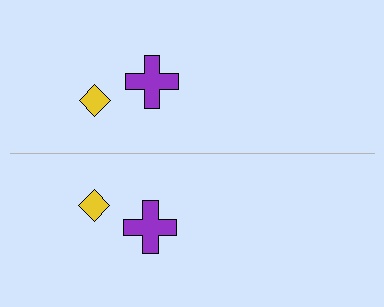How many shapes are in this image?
There are 4 shapes in this image.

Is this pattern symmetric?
Yes, this pattern has bilateral (reflection) symmetry.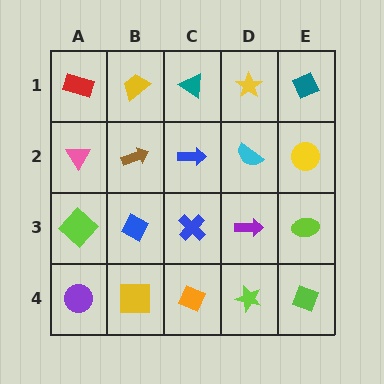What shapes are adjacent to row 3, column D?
A cyan semicircle (row 2, column D), a lime star (row 4, column D), a blue cross (row 3, column C), a lime ellipse (row 3, column E).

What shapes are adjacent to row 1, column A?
A pink triangle (row 2, column A), a yellow trapezoid (row 1, column B).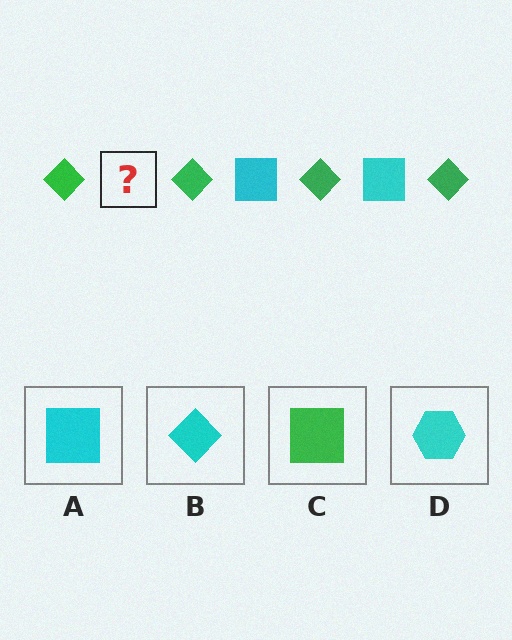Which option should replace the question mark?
Option A.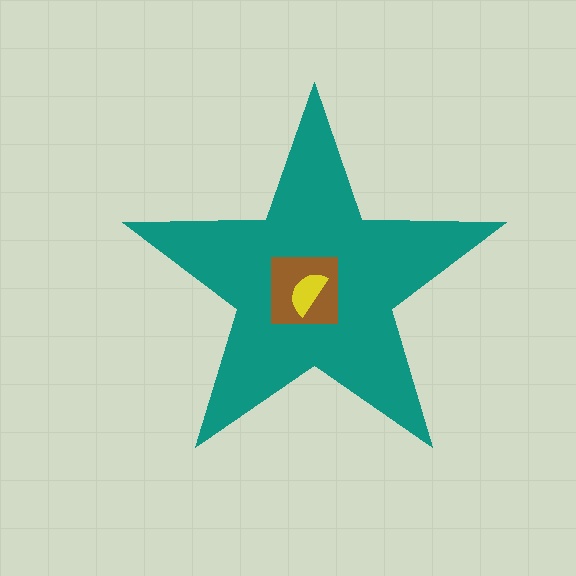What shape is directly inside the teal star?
The brown square.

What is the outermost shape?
The teal star.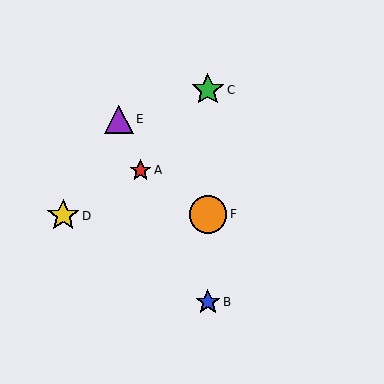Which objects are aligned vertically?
Objects B, C, F are aligned vertically.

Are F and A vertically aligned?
No, F is at x≈208 and A is at x≈141.